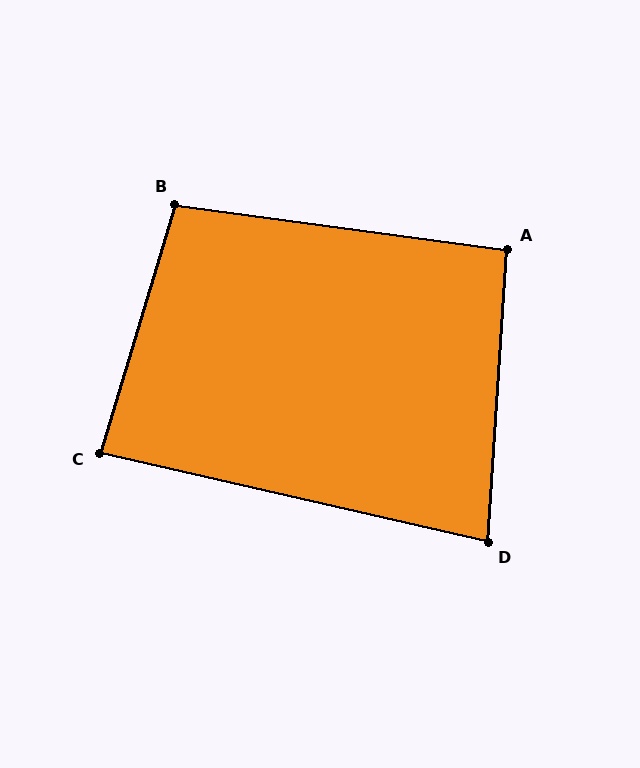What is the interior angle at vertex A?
Approximately 94 degrees (approximately right).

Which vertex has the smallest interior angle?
D, at approximately 81 degrees.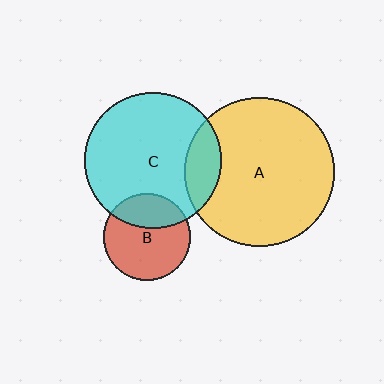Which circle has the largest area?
Circle A (yellow).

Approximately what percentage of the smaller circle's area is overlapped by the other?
Approximately 15%.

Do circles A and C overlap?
Yes.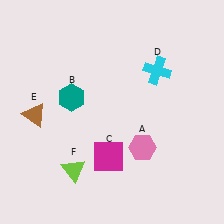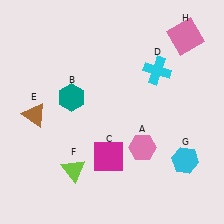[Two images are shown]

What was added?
A cyan hexagon (G), a pink square (H) were added in Image 2.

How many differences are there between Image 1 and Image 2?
There are 2 differences between the two images.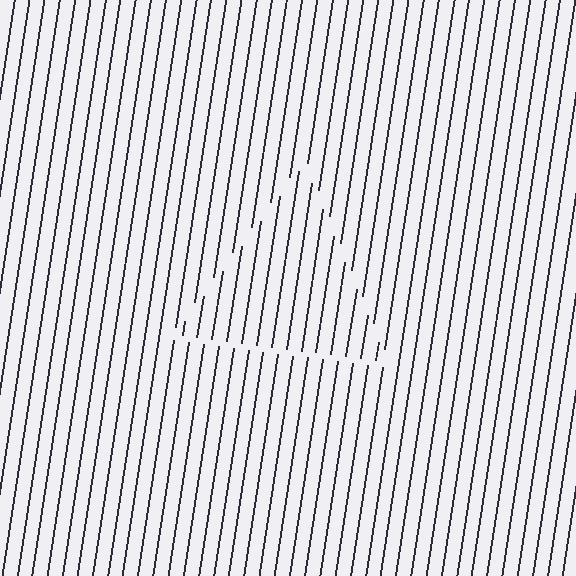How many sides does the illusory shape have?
3 sides — the line-ends trace a triangle.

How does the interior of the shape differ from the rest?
The interior of the shape contains the same grating, shifted by half a period — the contour is defined by the phase discontinuity where line-ends from the inner and outer gratings abut.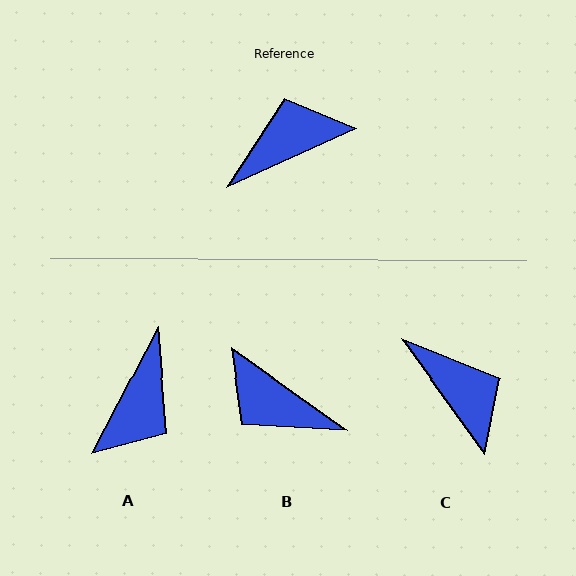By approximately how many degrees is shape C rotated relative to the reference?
Approximately 78 degrees clockwise.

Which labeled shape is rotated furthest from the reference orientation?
A, about 142 degrees away.